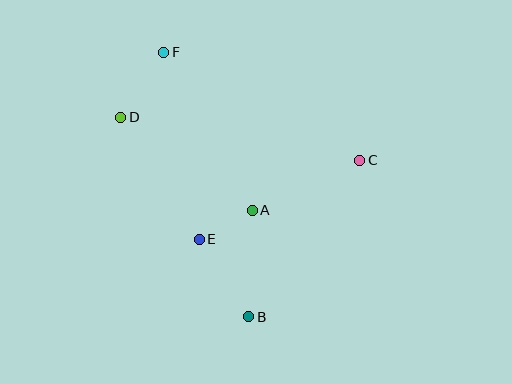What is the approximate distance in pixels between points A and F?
The distance between A and F is approximately 181 pixels.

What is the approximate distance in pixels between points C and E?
The distance between C and E is approximately 179 pixels.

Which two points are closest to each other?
Points A and E are closest to each other.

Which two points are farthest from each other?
Points B and F are farthest from each other.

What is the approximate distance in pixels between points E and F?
The distance between E and F is approximately 190 pixels.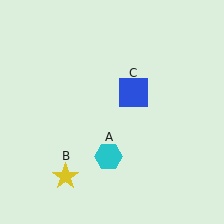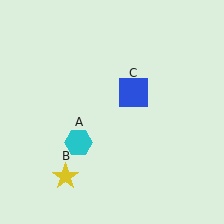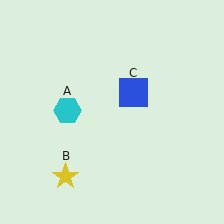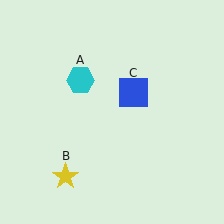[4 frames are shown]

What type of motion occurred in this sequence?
The cyan hexagon (object A) rotated clockwise around the center of the scene.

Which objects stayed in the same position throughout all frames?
Yellow star (object B) and blue square (object C) remained stationary.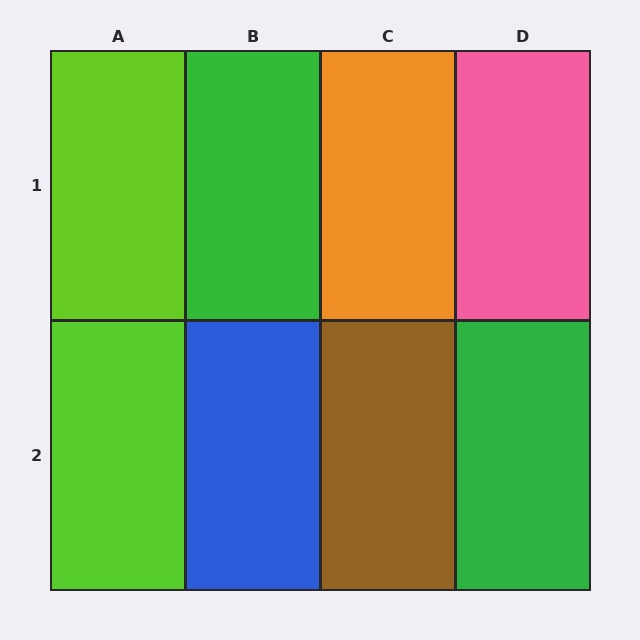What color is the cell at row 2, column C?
Brown.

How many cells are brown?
1 cell is brown.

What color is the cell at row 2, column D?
Green.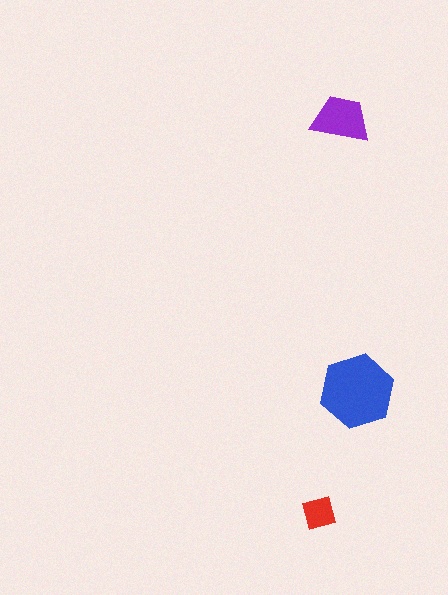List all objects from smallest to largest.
The red diamond, the purple trapezoid, the blue hexagon.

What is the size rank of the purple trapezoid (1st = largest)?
2nd.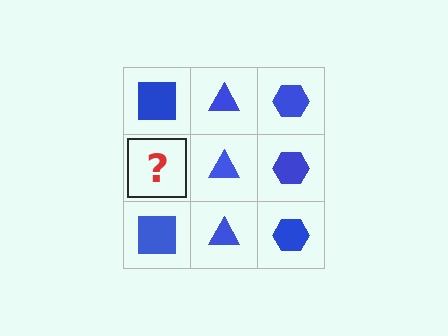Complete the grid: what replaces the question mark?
The question mark should be replaced with a blue square.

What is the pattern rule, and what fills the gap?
The rule is that each column has a consistent shape. The gap should be filled with a blue square.